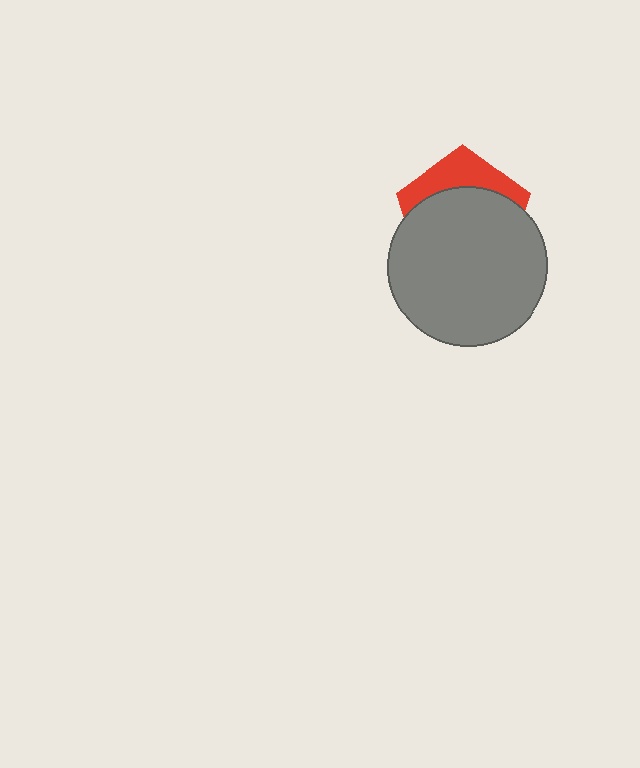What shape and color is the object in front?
The object in front is a gray circle.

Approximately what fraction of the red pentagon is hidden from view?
Roughly 70% of the red pentagon is hidden behind the gray circle.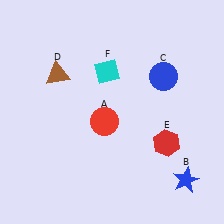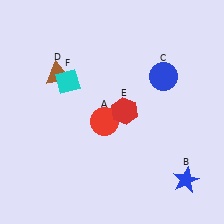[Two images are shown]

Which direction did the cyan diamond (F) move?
The cyan diamond (F) moved left.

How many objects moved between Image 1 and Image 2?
2 objects moved between the two images.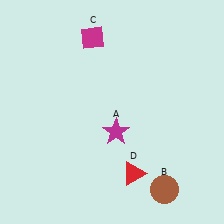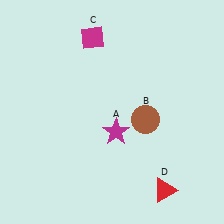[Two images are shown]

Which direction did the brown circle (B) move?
The brown circle (B) moved up.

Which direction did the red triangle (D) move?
The red triangle (D) moved right.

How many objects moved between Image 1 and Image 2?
2 objects moved between the two images.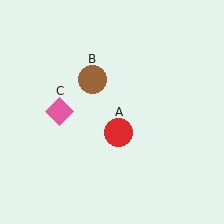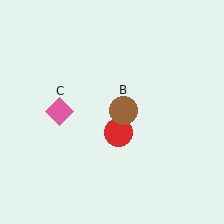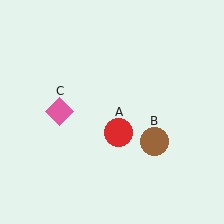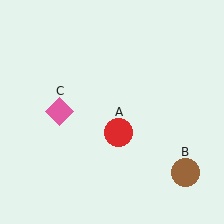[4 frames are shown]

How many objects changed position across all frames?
1 object changed position: brown circle (object B).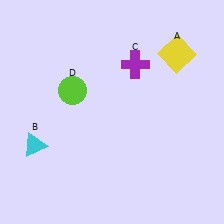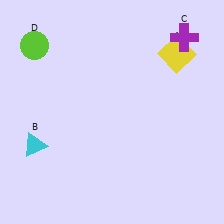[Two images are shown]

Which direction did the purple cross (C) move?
The purple cross (C) moved right.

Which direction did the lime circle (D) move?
The lime circle (D) moved up.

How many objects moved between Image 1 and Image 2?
2 objects moved between the two images.